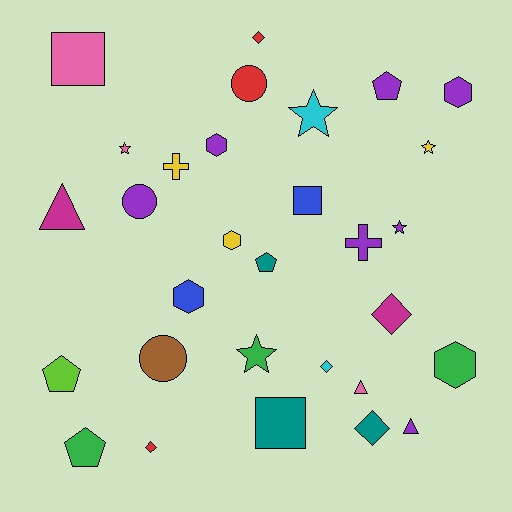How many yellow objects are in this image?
There are 3 yellow objects.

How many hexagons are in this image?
There are 5 hexagons.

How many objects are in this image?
There are 30 objects.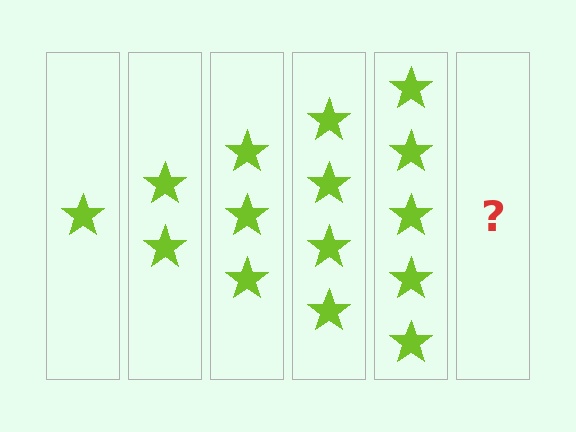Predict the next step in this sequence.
The next step is 6 stars.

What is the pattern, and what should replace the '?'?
The pattern is that each step adds one more star. The '?' should be 6 stars.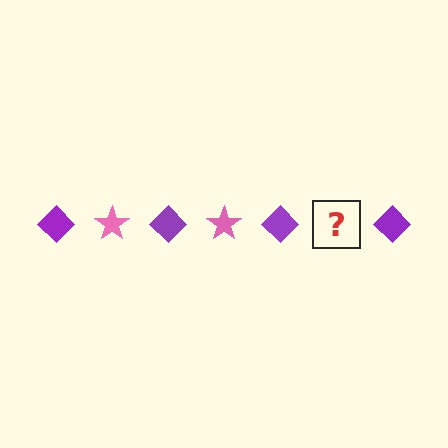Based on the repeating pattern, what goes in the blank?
The blank should be a pink star.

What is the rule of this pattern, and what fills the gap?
The rule is that the pattern alternates between purple diamond and pink star. The gap should be filled with a pink star.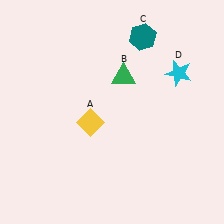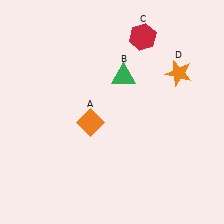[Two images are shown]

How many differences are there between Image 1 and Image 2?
There are 3 differences between the two images.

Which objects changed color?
A changed from yellow to orange. C changed from teal to red. D changed from cyan to orange.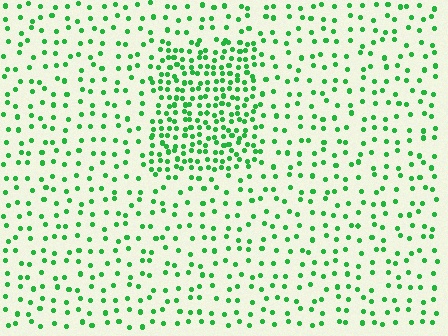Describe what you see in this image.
The image contains small green elements arranged at two different densities. A rectangle-shaped region is visible where the elements are more densely packed than the surrounding area.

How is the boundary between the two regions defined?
The boundary is defined by a change in element density (approximately 2.5x ratio). All elements are the same color, size, and shape.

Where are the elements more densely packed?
The elements are more densely packed inside the rectangle boundary.